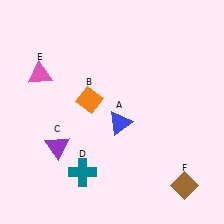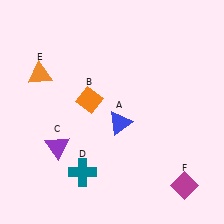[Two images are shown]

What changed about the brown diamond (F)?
In Image 1, F is brown. In Image 2, it changed to magenta.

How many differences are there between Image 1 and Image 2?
There are 2 differences between the two images.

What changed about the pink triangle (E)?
In Image 1, E is pink. In Image 2, it changed to orange.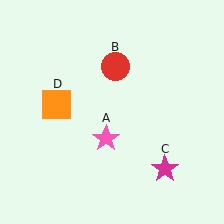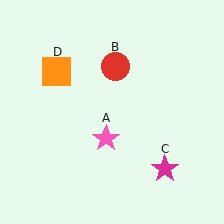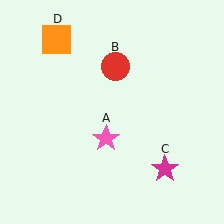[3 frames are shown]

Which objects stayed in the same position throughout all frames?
Pink star (object A) and red circle (object B) and magenta star (object C) remained stationary.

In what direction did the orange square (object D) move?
The orange square (object D) moved up.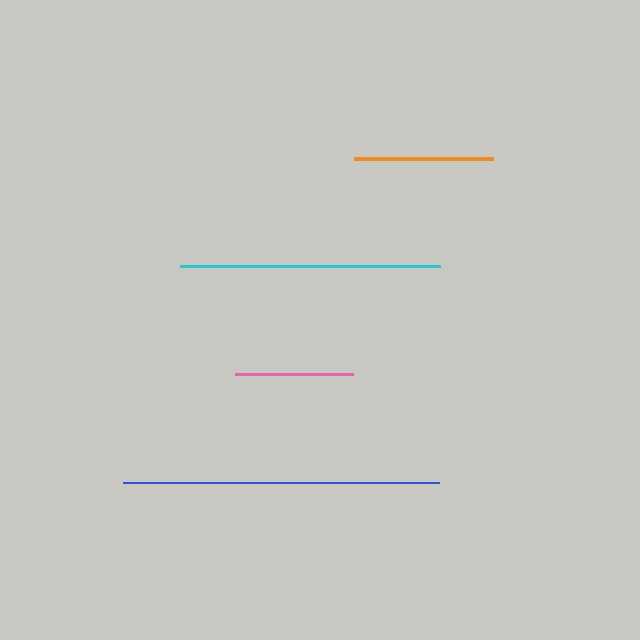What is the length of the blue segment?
The blue segment is approximately 316 pixels long.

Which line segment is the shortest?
The pink line is the shortest at approximately 118 pixels.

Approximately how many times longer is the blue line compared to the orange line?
The blue line is approximately 2.3 times the length of the orange line.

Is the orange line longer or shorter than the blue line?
The blue line is longer than the orange line.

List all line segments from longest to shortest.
From longest to shortest: blue, cyan, orange, pink.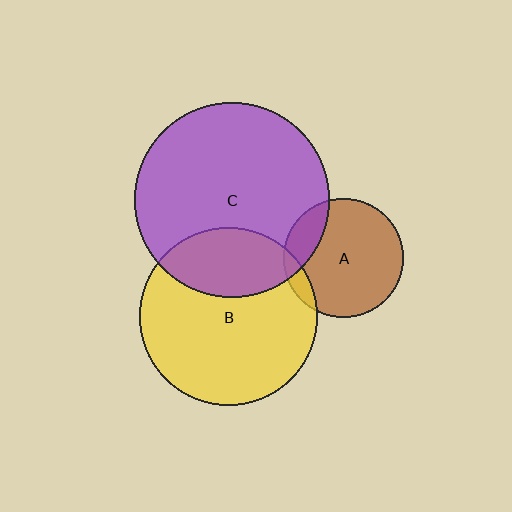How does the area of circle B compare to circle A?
Approximately 2.2 times.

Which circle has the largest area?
Circle C (purple).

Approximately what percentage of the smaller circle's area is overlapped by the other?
Approximately 20%.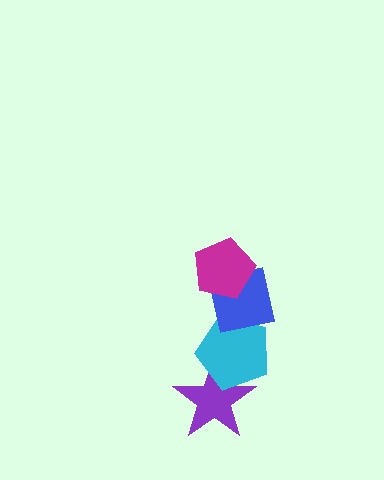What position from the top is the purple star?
The purple star is 4th from the top.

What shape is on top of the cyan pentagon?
The blue square is on top of the cyan pentagon.